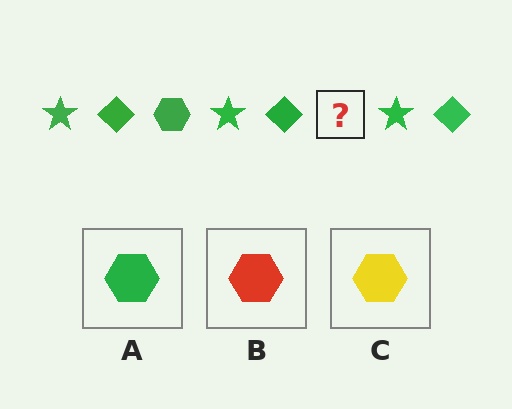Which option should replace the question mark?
Option A.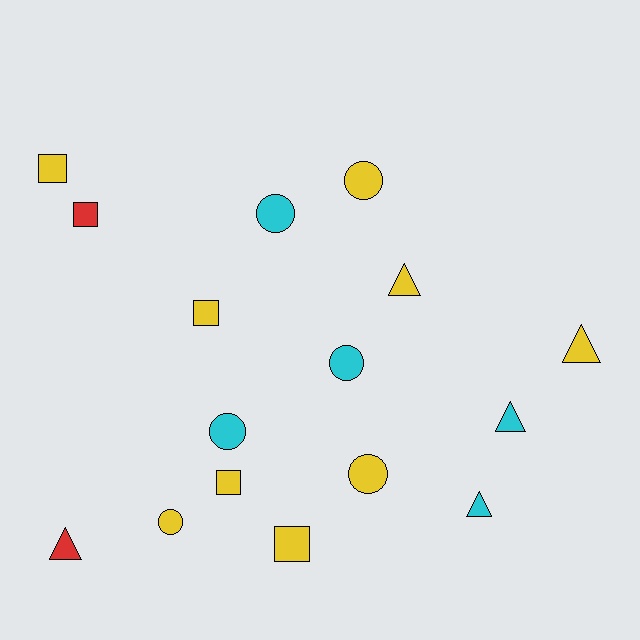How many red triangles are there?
There is 1 red triangle.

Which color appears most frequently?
Yellow, with 9 objects.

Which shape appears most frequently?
Circle, with 6 objects.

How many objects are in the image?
There are 16 objects.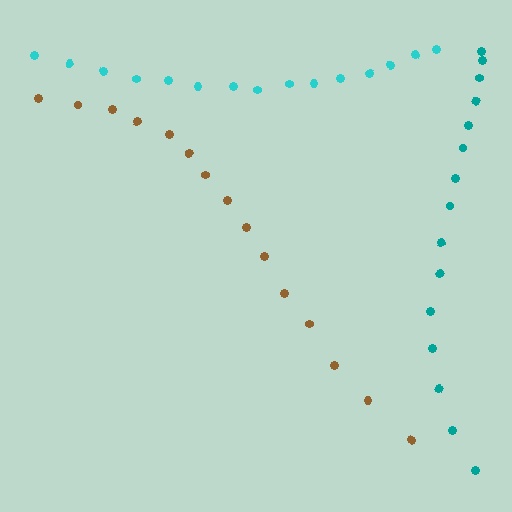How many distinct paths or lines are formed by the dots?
There are 3 distinct paths.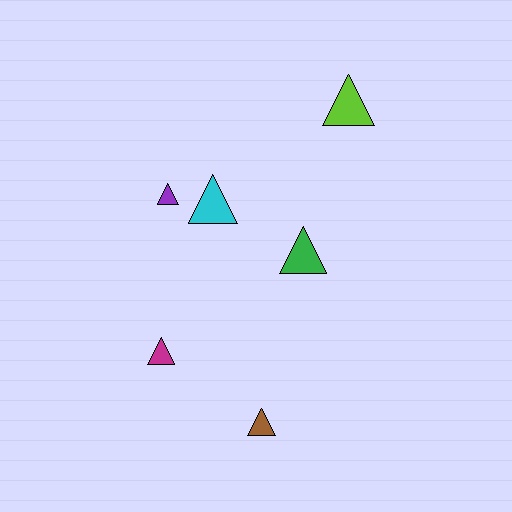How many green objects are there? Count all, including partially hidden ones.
There is 1 green object.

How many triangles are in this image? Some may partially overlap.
There are 6 triangles.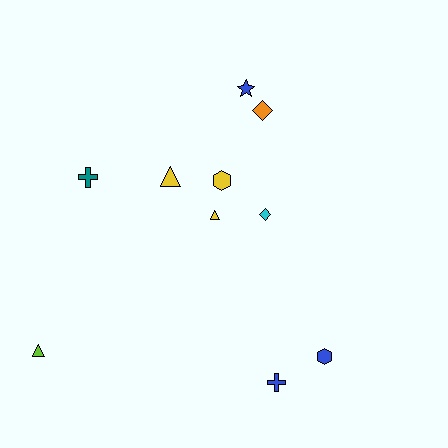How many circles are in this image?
There are no circles.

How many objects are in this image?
There are 10 objects.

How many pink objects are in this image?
There are no pink objects.